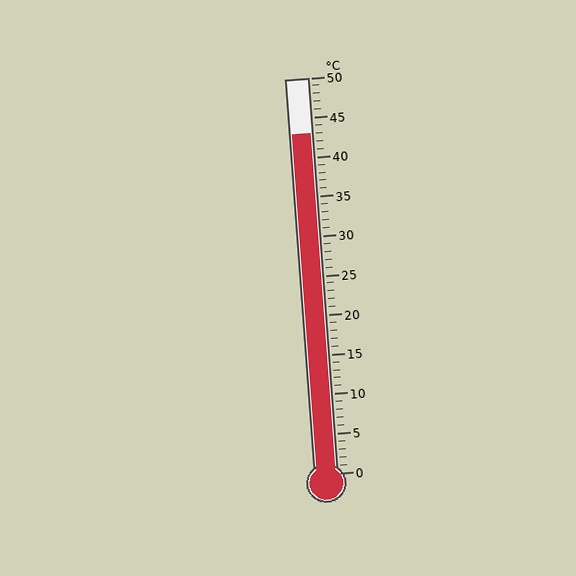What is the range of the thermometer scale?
The thermometer scale ranges from 0°C to 50°C.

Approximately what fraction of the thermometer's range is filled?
The thermometer is filled to approximately 85% of its range.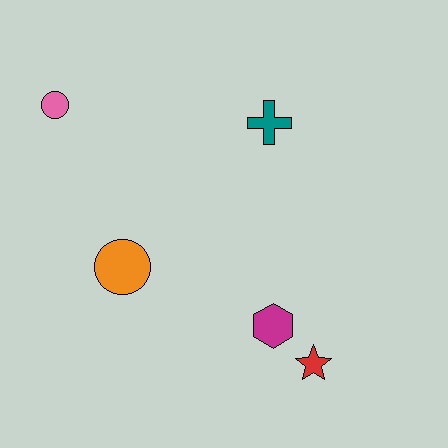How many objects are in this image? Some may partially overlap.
There are 5 objects.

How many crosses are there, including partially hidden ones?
There is 1 cross.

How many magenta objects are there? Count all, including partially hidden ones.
There is 1 magenta object.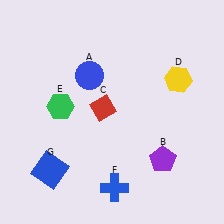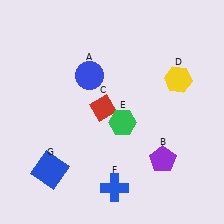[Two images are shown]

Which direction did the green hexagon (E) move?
The green hexagon (E) moved right.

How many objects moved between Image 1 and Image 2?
1 object moved between the two images.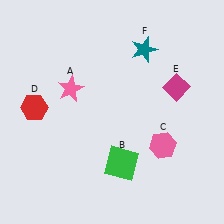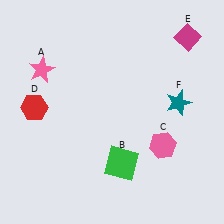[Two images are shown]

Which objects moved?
The objects that moved are: the pink star (A), the magenta diamond (E), the teal star (F).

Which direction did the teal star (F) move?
The teal star (F) moved down.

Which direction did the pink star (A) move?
The pink star (A) moved left.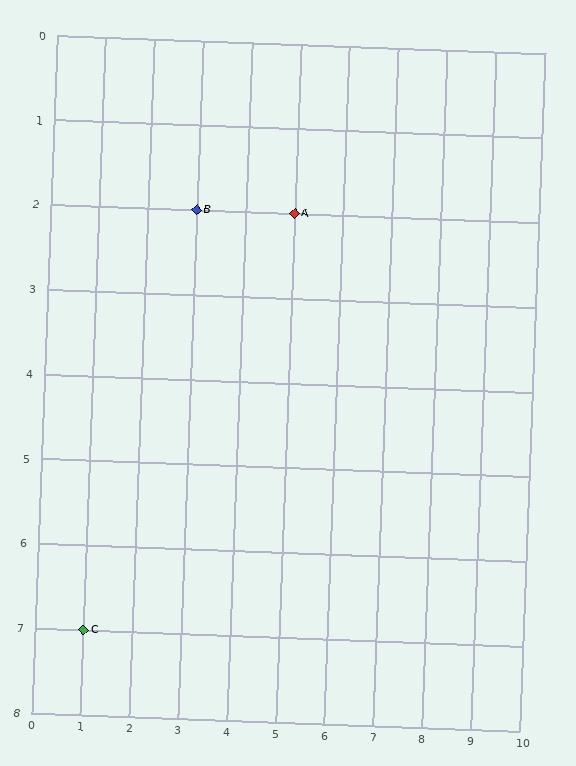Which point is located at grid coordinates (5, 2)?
Point A is at (5, 2).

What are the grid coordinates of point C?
Point C is at grid coordinates (1, 7).